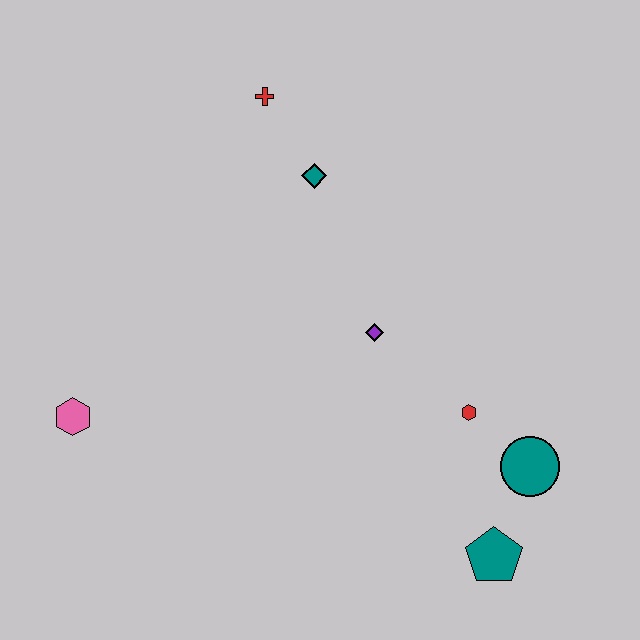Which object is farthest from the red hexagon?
The pink hexagon is farthest from the red hexagon.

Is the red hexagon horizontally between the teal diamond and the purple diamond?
No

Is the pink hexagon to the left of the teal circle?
Yes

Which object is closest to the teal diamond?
The red cross is closest to the teal diamond.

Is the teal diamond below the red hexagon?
No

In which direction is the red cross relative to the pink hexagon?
The red cross is above the pink hexagon.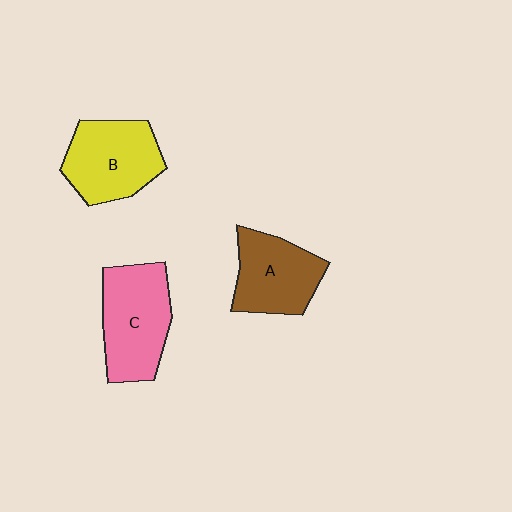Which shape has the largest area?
Shape C (pink).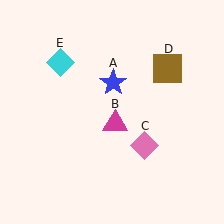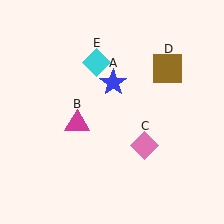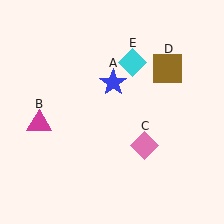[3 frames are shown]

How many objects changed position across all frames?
2 objects changed position: magenta triangle (object B), cyan diamond (object E).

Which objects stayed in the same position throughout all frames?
Blue star (object A) and pink diamond (object C) and brown square (object D) remained stationary.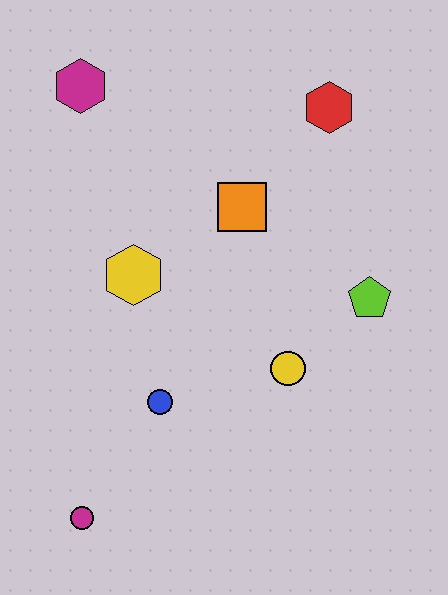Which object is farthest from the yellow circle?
The magenta hexagon is farthest from the yellow circle.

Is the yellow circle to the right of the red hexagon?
No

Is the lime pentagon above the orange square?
No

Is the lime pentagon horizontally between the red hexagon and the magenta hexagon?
No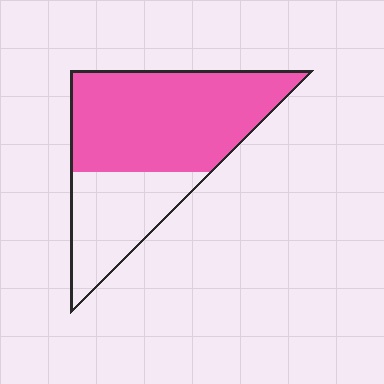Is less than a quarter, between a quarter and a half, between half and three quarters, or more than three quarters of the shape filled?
Between half and three quarters.